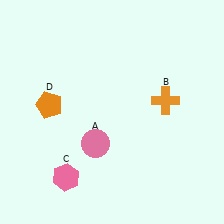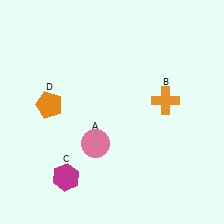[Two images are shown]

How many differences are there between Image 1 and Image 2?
There is 1 difference between the two images.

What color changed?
The hexagon (C) changed from pink in Image 1 to magenta in Image 2.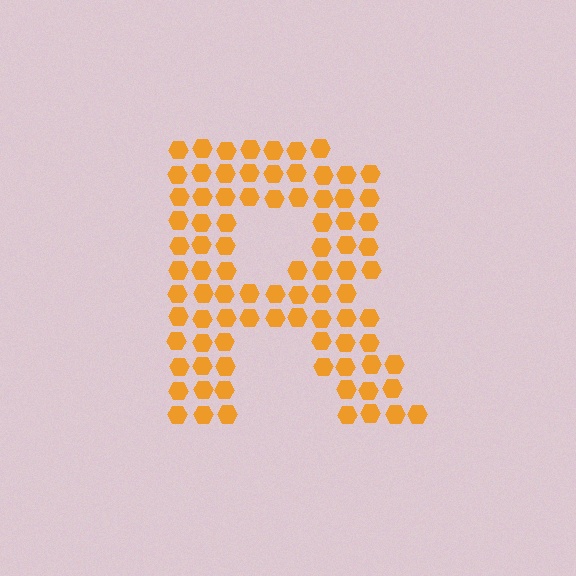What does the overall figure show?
The overall figure shows the letter R.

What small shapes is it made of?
It is made of small hexagons.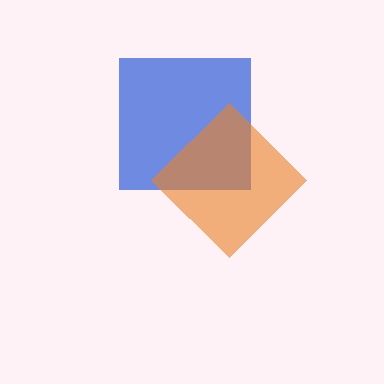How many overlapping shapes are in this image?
There are 2 overlapping shapes in the image.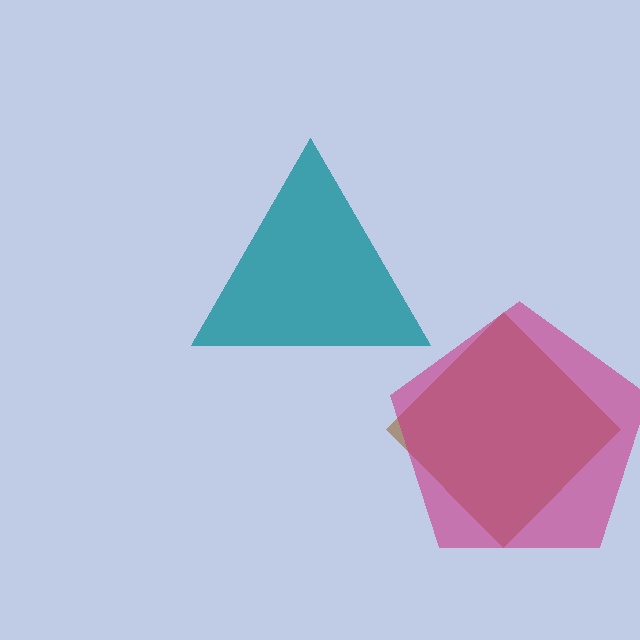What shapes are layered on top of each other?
The layered shapes are: a brown diamond, a magenta pentagon, a teal triangle.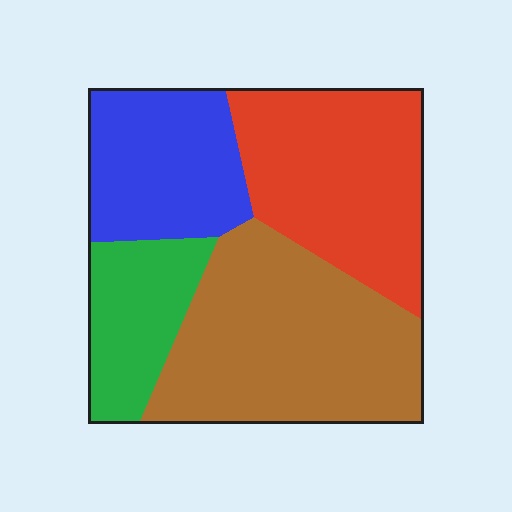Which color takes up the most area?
Brown, at roughly 35%.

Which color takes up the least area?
Green, at roughly 15%.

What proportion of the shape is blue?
Blue covers around 20% of the shape.